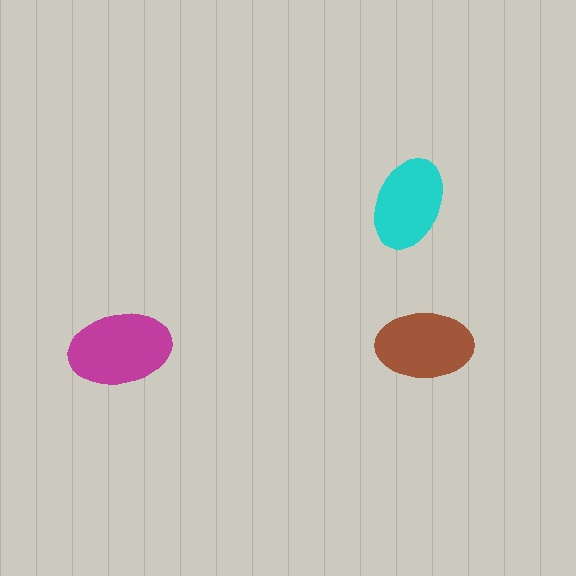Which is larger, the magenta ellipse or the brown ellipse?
The magenta one.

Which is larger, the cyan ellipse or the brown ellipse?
The brown one.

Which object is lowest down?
The magenta ellipse is bottommost.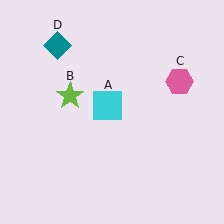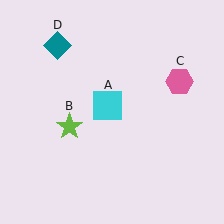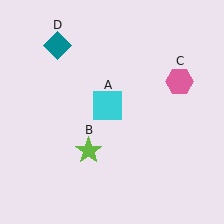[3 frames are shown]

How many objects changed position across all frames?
1 object changed position: lime star (object B).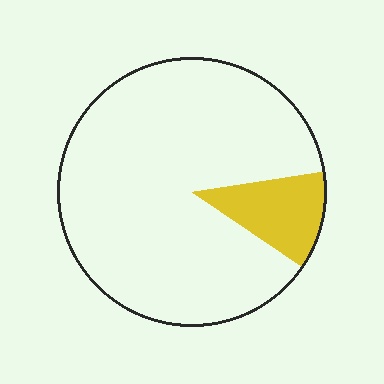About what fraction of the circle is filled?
About one eighth (1/8).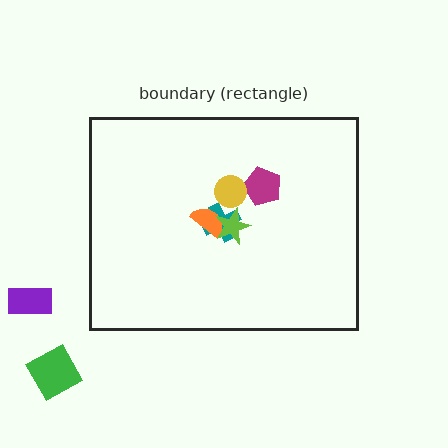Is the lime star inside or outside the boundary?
Inside.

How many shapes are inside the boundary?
5 inside, 2 outside.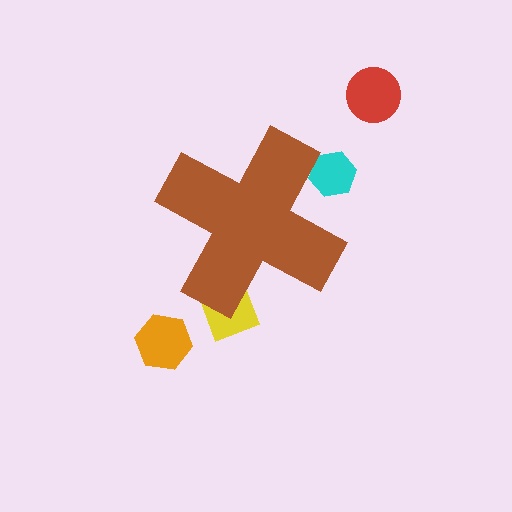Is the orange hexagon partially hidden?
No, the orange hexagon is fully visible.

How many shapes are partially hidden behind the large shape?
2 shapes are partially hidden.